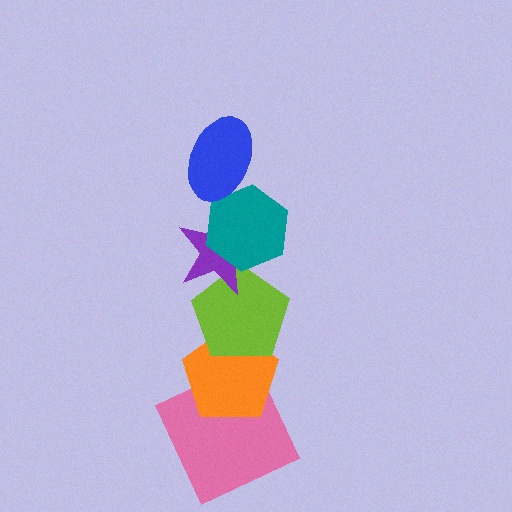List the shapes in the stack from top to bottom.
From top to bottom: the blue ellipse, the teal hexagon, the purple star, the lime pentagon, the orange pentagon, the pink square.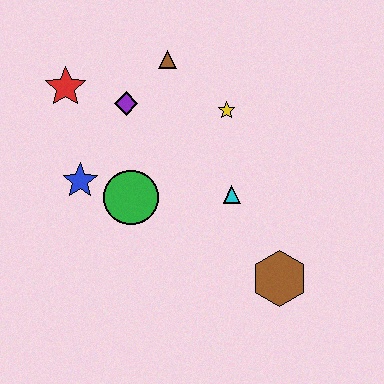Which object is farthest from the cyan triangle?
The red star is farthest from the cyan triangle.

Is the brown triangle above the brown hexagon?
Yes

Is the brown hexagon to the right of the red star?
Yes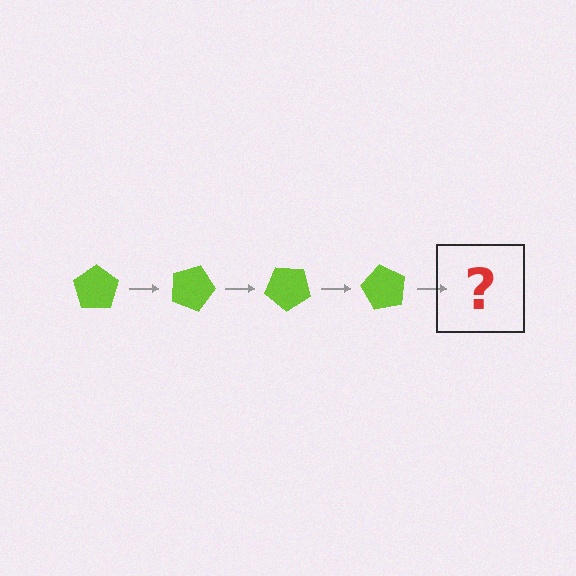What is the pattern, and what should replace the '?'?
The pattern is that the pentagon rotates 20 degrees each step. The '?' should be a lime pentagon rotated 80 degrees.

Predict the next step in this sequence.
The next step is a lime pentagon rotated 80 degrees.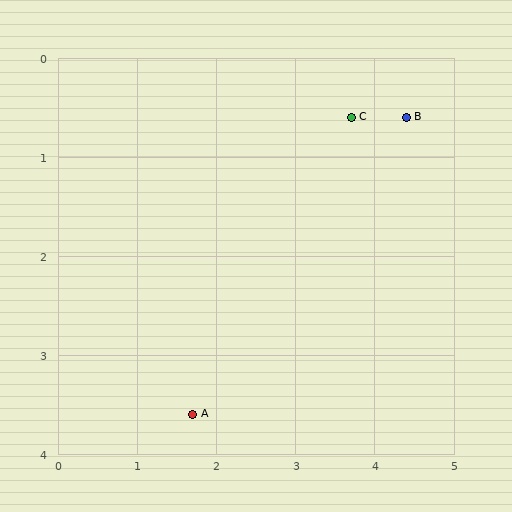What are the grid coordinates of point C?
Point C is at approximately (3.7, 0.6).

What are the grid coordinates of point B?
Point B is at approximately (4.4, 0.6).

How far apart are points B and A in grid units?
Points B and A are about 4.0 grid units apart.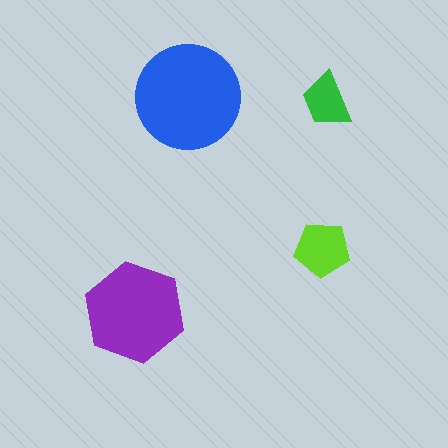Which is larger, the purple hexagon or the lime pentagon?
The purple hexagon.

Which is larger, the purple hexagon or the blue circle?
The blue circle.